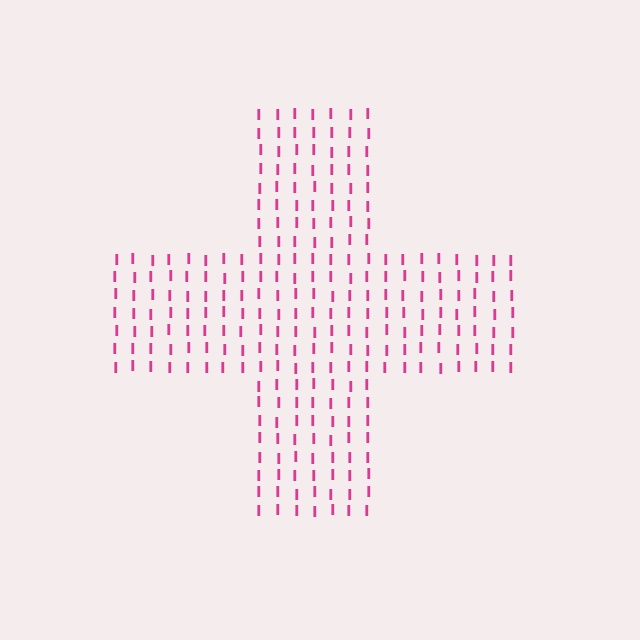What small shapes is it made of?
It is made of small letter I's.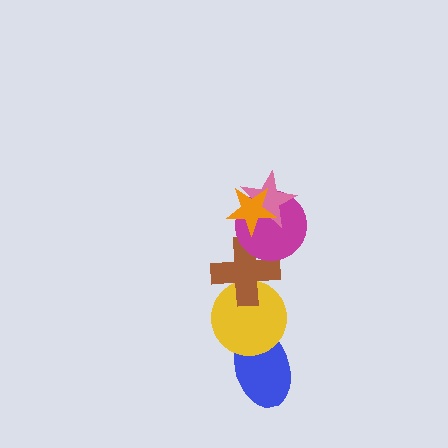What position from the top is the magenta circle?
The magenta circle is 3rd from the top.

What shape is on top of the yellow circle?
The brown cross is on top of the yellow circle.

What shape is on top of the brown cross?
The magenta circle is on top of the brown cross.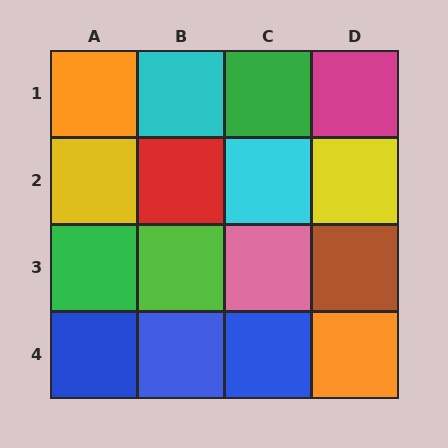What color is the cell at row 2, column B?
Red.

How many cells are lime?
1 cell is lime.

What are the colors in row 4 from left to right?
Blue, blue, blue, orange.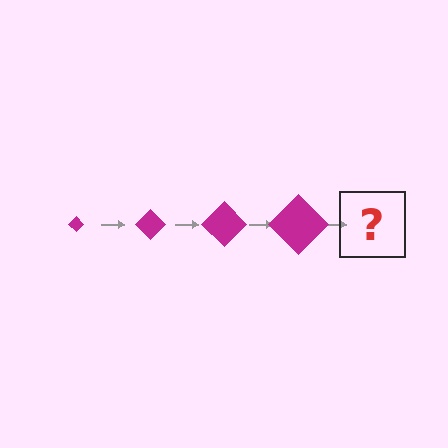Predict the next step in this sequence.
The next step is a magenta diamond, larger than the previous one.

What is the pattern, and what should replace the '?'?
The pattern is that the diamond gets progressively larger each step. The '?' should be a magenta diamond, larger than the previous one.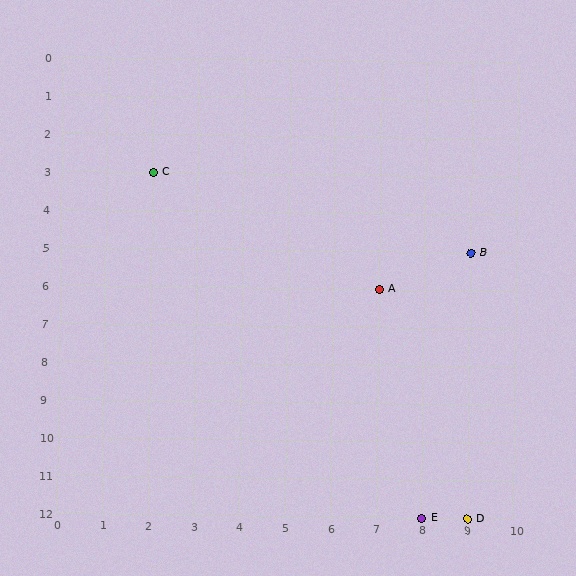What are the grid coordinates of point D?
Point D is at grid coordinates (9, 12).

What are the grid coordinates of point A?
Point A is at grid coordinates (7, 6).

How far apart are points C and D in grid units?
Points C and D are 7 columns and 9 rows apart (about 11.4 grid units diagonally).